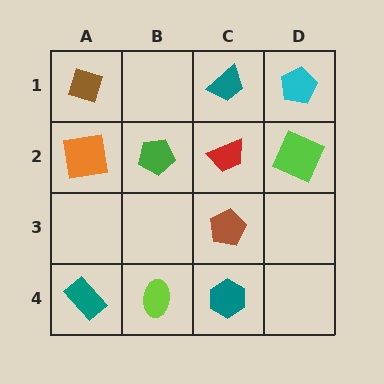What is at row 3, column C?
A brown pentagon.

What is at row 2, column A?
An orange square.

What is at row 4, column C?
A teal hexagon.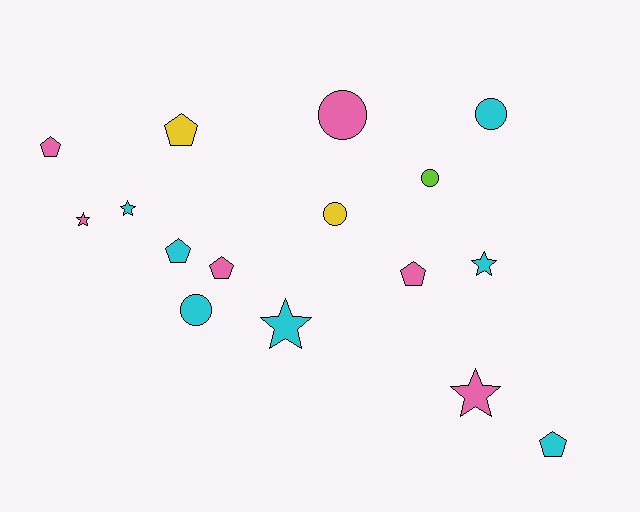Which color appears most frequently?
Cyan, with 7 objects.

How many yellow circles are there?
There is 1 yellow circle.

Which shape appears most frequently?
Pentagon, with 6 objects.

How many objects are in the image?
There are 16 objects.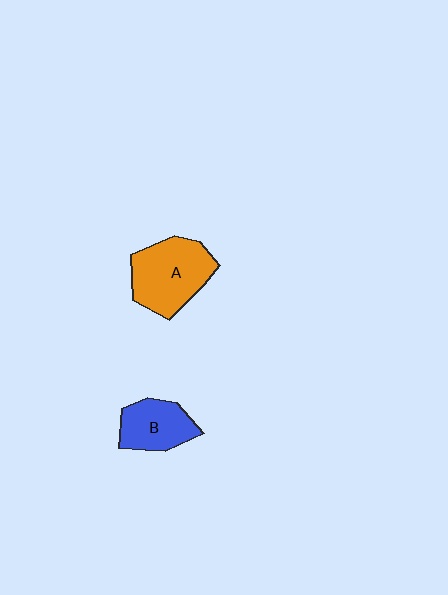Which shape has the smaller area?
Shape B (blue).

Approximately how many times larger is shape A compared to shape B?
Approximately 1.5 times.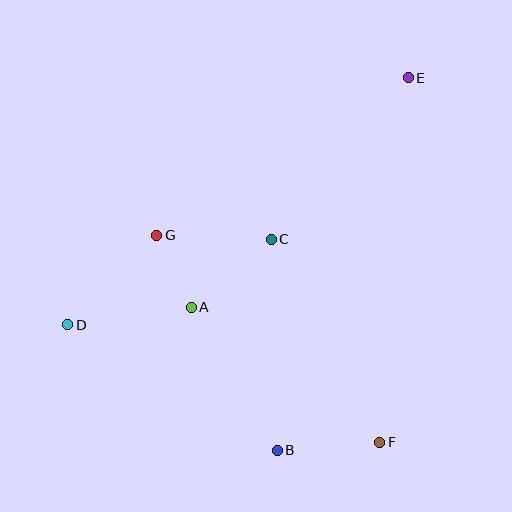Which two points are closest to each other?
Points A and G are closest to each other.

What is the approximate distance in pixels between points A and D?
The distance between A and D is approximately 125 pixels.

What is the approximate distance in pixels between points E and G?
The distance between E and G is approximately 297 pixels.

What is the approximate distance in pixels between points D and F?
The distance between D and F is approximately 334 pixels.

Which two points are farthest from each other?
Points D and E are farthest from each other.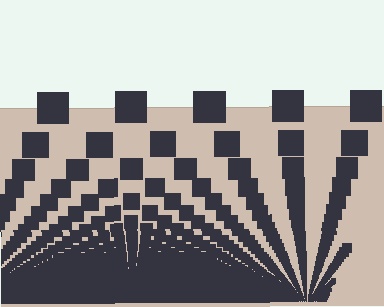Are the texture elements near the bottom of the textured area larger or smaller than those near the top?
Smaller. The gradient is inverted — elements near the bottom are smaller and denser.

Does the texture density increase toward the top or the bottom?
Density increases toward the bottom.